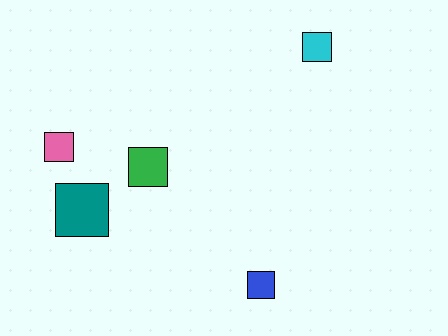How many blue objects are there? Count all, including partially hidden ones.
There is 1 blue object.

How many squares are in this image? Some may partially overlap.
There are 5 squares.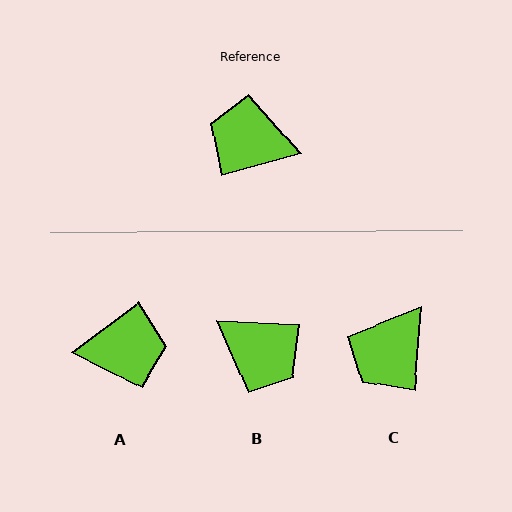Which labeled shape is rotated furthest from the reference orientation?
B, about 162 degrees away.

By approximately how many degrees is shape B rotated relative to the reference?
Approximately 162 degrees counter-clockwise.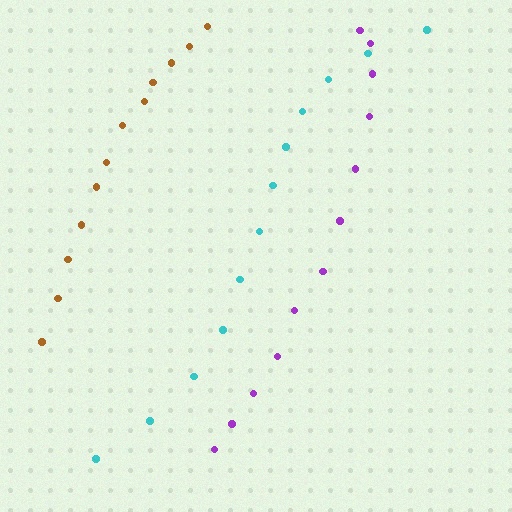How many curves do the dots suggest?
There are 3 distinct paths.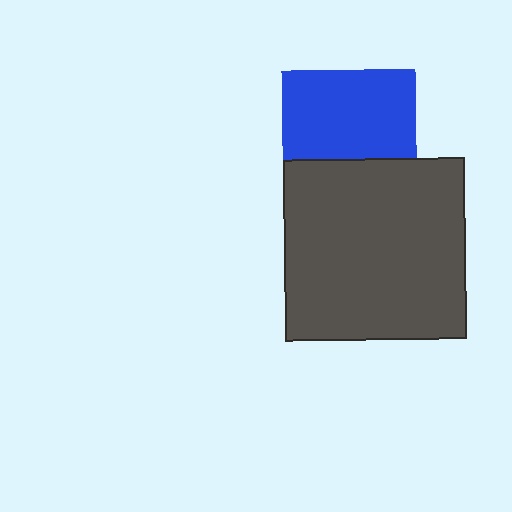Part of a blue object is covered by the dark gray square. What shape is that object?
It is a square.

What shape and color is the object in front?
The object in front is a dark gray square.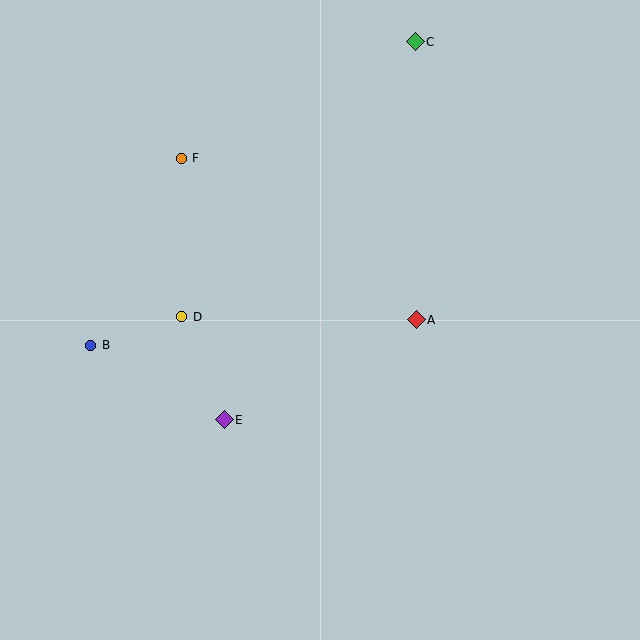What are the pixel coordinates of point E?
Point E is at (224, 420).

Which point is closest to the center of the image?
Point A at (416, 320) is closest to the center.